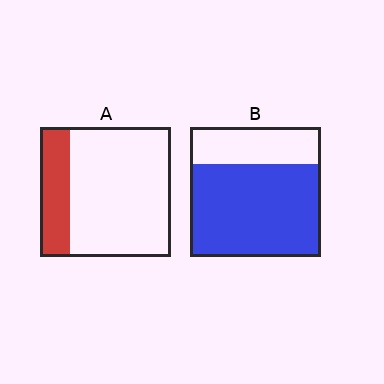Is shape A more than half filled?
No.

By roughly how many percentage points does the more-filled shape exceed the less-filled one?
By roughly 50 percentage points (B over A).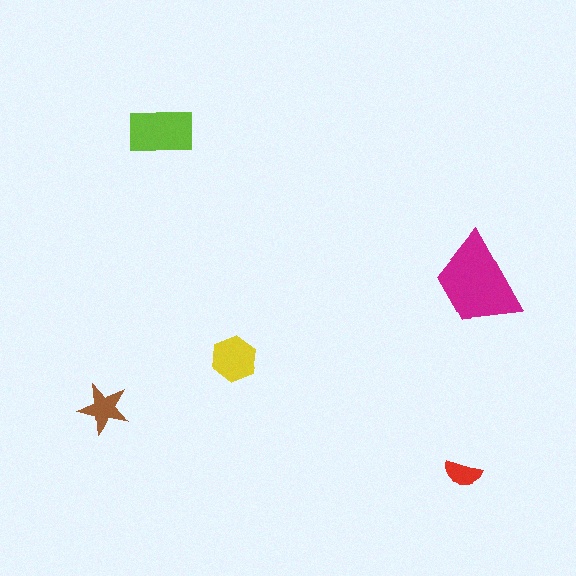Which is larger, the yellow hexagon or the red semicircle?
The yellow hexagon.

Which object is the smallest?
The red semicircle.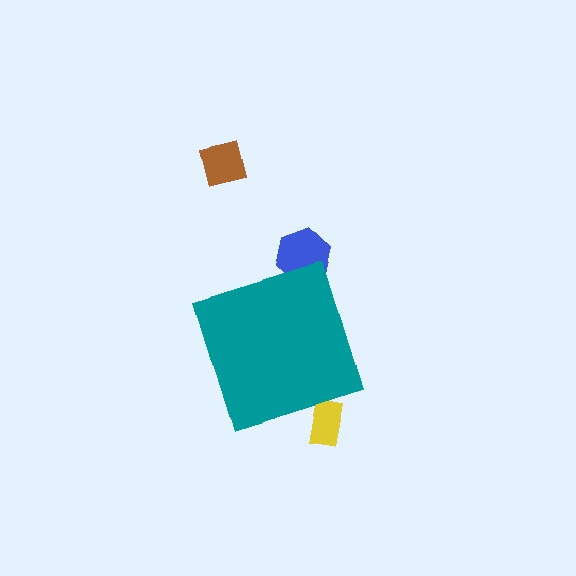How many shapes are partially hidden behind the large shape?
2 shapes are partially hidden.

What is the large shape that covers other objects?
A teal diamond.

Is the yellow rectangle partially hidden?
Yes, the yellow rectangle is partially hidden behind the teal diamond.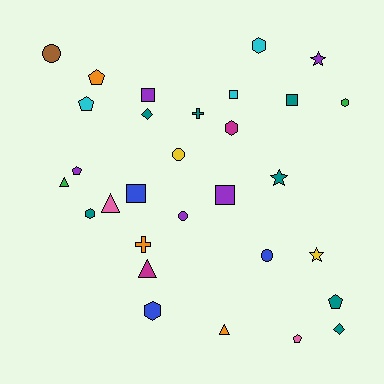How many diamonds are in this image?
There are 2 diamonds.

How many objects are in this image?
There are 30 objects.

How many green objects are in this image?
There are 2 green objects.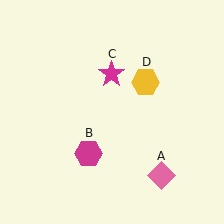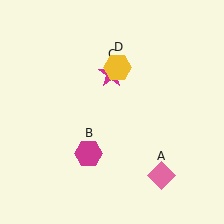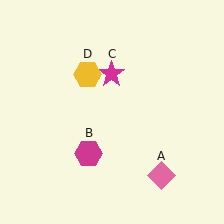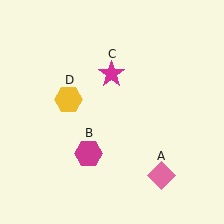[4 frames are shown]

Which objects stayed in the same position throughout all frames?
Pink diamond (object A) and magenta hexagon (object B) and magenta star (object C) remained stationary.